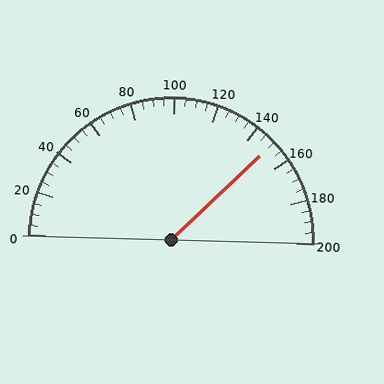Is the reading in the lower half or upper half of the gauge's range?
The reading is in the upper half of the range (0 to 200).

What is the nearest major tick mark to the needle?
The nearest major tick mark is 160.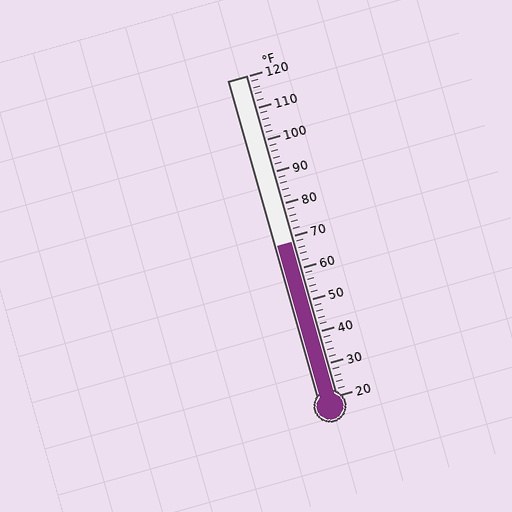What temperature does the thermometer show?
The thermometer shows approximately 68°F.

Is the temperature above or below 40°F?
The temperature is above 40°F.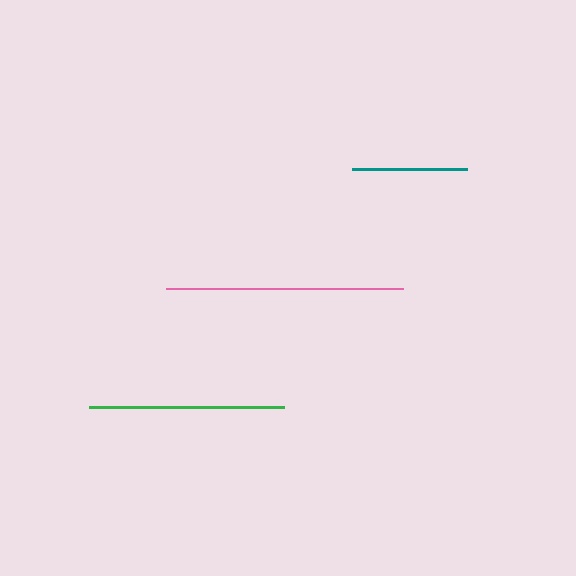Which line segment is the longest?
The pink line is the longest at approximately 237 pixels.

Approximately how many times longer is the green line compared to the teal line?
The green line is approximately 1.7 times the length of the teal line.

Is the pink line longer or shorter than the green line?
The pink line is longer than the green line.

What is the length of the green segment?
The green segment is approximately 194 pixels long.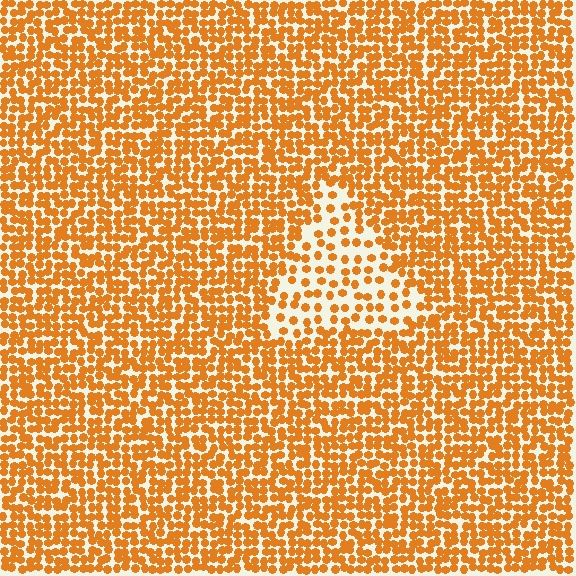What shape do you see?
I see a triangle.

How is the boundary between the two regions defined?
The boundary is defined by a change in element density (approximately 2.1x ratio). All elements are the same color, size, and shape.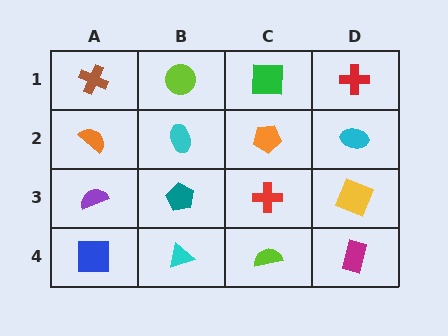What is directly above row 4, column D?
A yellow square.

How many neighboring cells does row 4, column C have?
3.